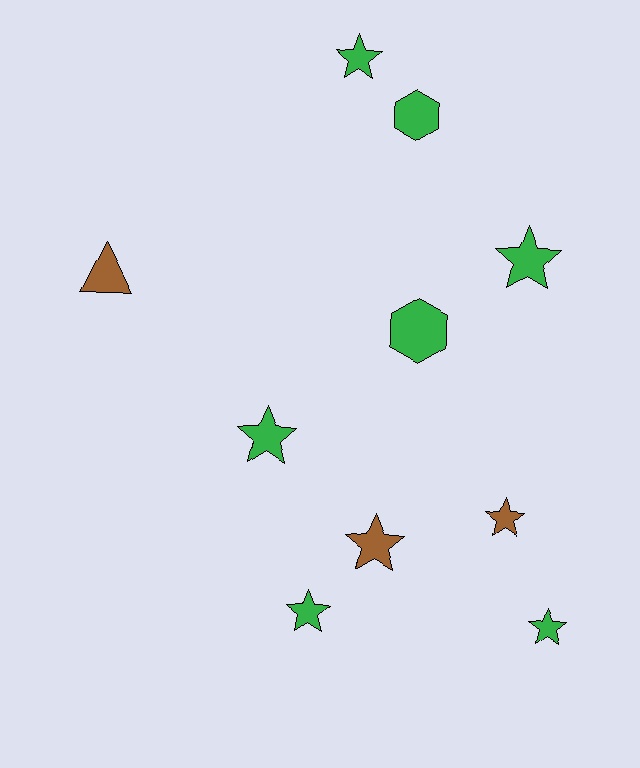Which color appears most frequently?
Green, with 7 objects.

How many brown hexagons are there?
There are no brown hexagons.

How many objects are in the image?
There are 10 objects.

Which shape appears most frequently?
Star, with 7 objects.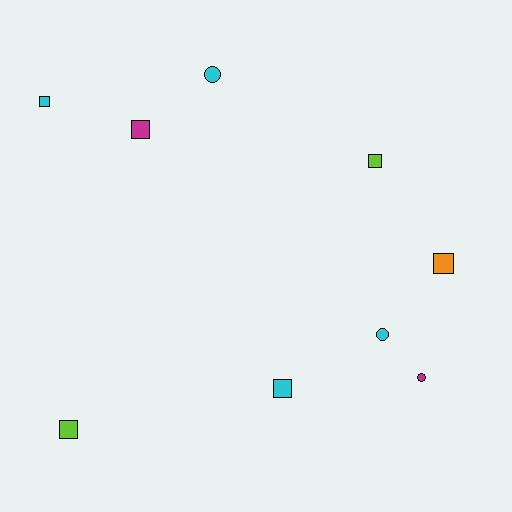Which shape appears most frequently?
Square, with 6 objects.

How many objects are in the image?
There are 9 objects.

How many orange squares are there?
There is 1 orange square.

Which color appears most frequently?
Cyan, with 4 objects.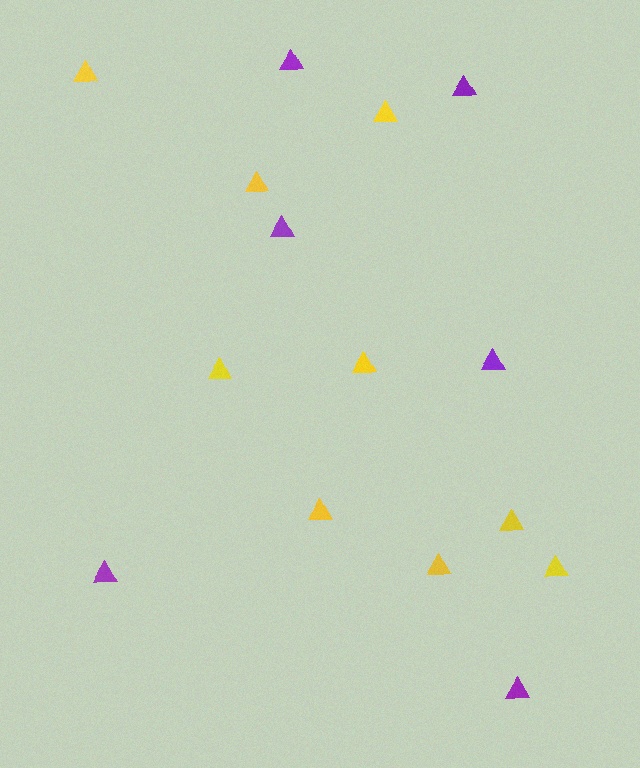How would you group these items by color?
There are 2 groups: one group of yellow triangles (9) and one group of purple triangles (6).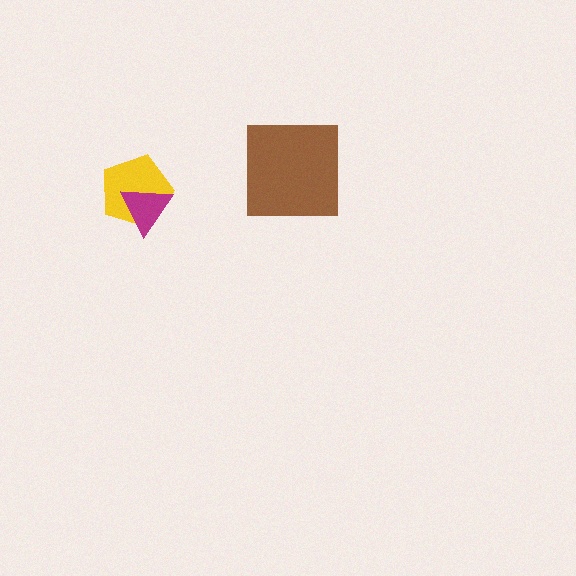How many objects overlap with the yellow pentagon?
1 object overlaps with the yellow pentagon.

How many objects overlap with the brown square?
0 objects overlap with the brown square.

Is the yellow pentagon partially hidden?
Yes, it is partially covered by another shape.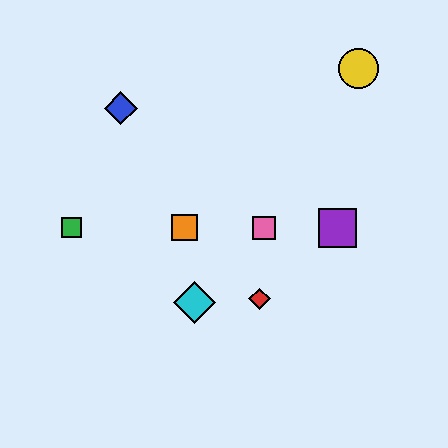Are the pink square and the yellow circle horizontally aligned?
No, the pink square is at y≈228 and the yellow circle is at y≈68.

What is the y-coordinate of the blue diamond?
The blue diamond is at y≈108.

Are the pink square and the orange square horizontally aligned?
Yes, both are at y≈228.